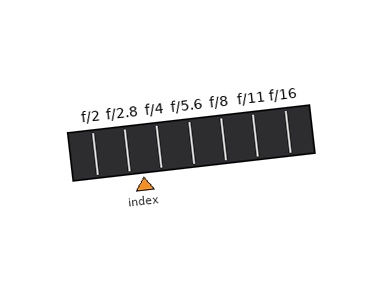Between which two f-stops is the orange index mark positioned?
The index mark is between f/2.8 and f/4.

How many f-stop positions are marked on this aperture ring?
There are 7 f-stop positions marked.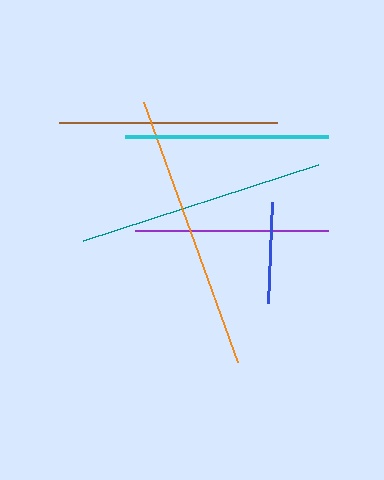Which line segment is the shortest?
The blue line is the shortest at approximately 101 pixels.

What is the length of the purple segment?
The purple segment is approximately 193 pixels long.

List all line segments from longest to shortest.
From longest to shortest: orange, teal, brown, cyan, purple, blue.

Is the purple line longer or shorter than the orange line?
The orange line is longer than the purple line.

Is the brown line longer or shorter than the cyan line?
The brown line is longer than the cyan line.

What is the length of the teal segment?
The teal segment is approximately 246 pixels long.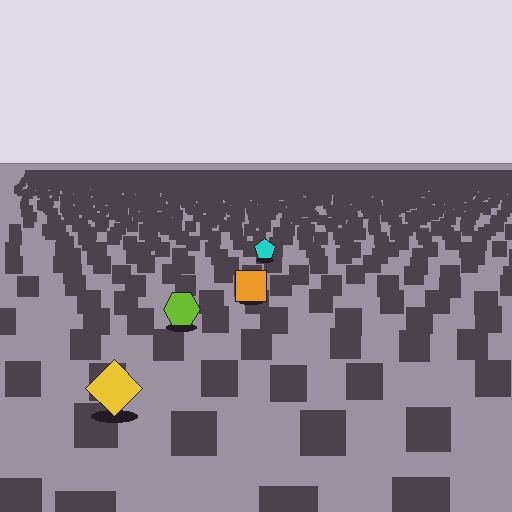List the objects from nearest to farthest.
From nearest to farthest: the yellow diamond, the lime hexagon, the orange square, the cyan pentagon.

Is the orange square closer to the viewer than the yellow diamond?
No. The yellow diamond is closer — you can tell from the texture gradient: the ground texture is coarser near it.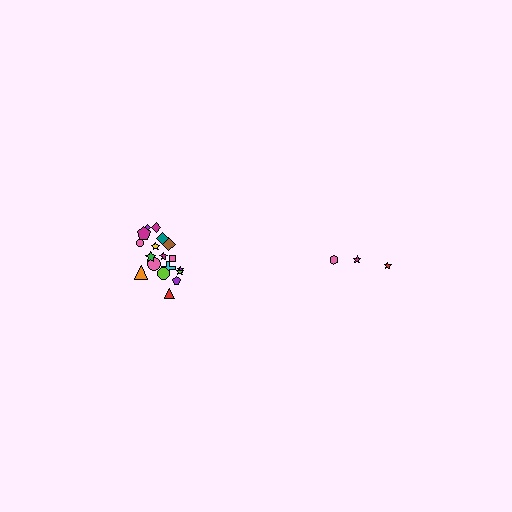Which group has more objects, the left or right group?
The left group.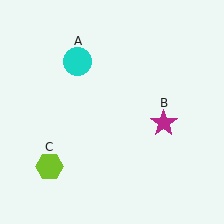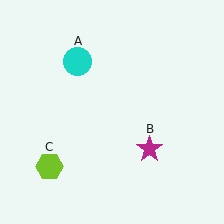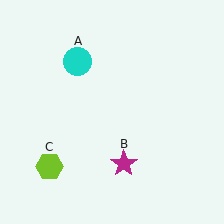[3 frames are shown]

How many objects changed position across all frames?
1 object changed position: magenta star (object B).